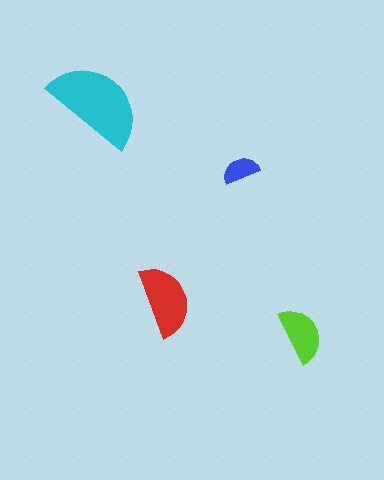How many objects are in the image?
There are 4 objects in the image.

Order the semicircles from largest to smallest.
the cyan one, the red one, the lime one, the blue one.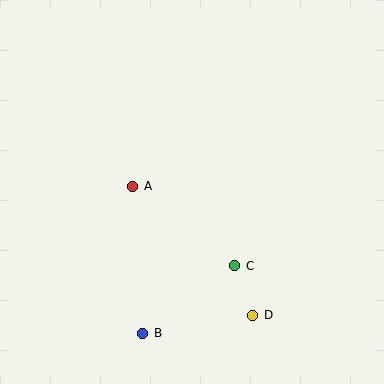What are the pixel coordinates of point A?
Point A is at (133, 186).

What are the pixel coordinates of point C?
Point C is at (235, 266).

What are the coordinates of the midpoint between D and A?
The midpoint between D and A is at (193, 251).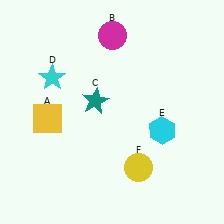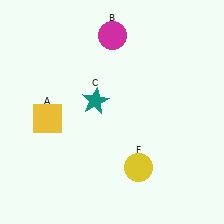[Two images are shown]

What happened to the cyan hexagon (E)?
The cyan hexagon (E) was removed in Image 2. It was in the bottom-right area of Image 1.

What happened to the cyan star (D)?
The cyan star (D) was removed in Image 2. It was in the top-left area of Image 1.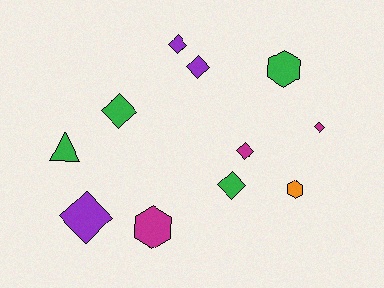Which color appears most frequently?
Green, with 4 objects.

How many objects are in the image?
There are 11 objects.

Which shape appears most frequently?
Diamond, with 7 objects.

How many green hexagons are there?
There is 1 green hexagon.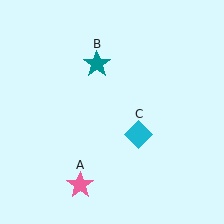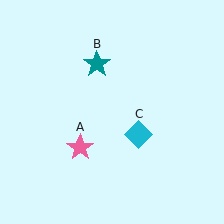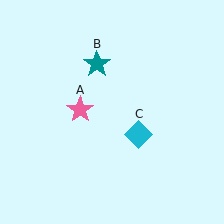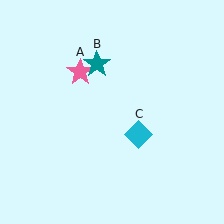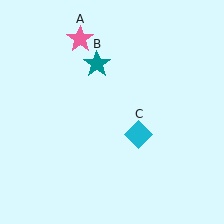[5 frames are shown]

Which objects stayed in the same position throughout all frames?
Teal star (object B) and cyan diamond (object C) remained stationary.